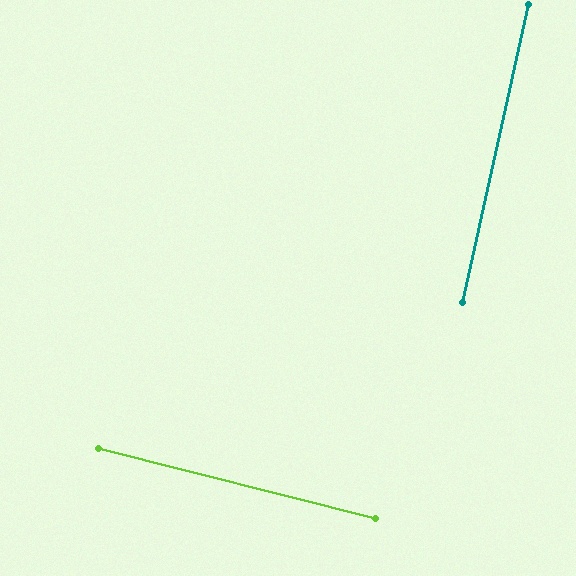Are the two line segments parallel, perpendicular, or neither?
Perpendicular — they meet at approximately 88°.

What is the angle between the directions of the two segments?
Approximately 88 degrees.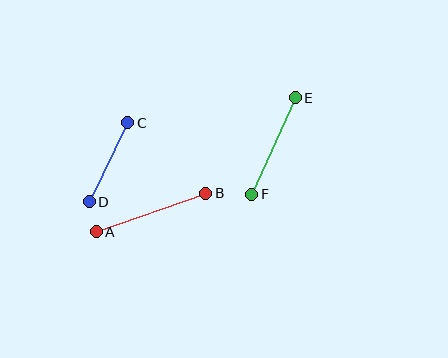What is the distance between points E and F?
The distance is approximately 106 pixels.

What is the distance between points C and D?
The distance is approximately 88 pixels.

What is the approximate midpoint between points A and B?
The midpoint is at approximately (151, 213) pixels.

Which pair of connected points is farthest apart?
Points A and B are farthest apart.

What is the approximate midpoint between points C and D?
The midpoint is at approximately (109, 162) pixels.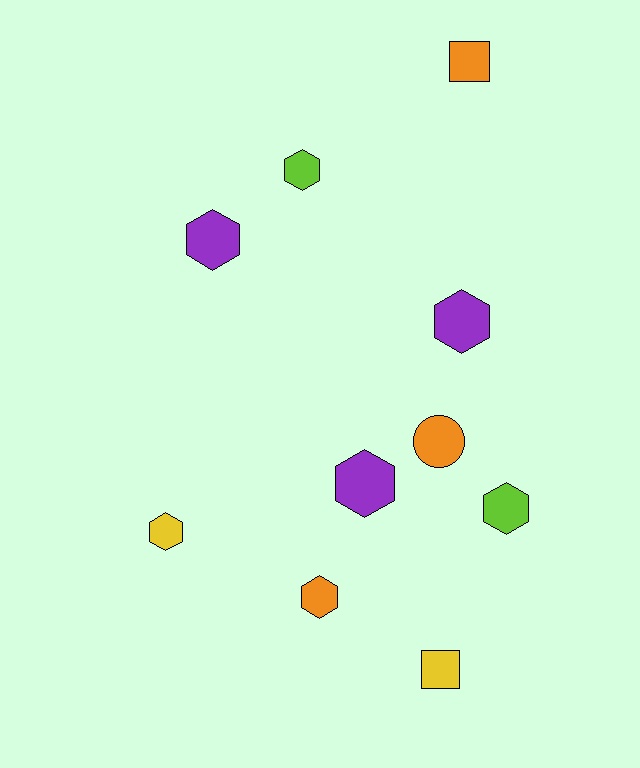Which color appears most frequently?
Purple, with 3 objects.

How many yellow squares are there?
There is 1 yellow square.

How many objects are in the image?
There are 10 objects.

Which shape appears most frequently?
Hexagon, with 7 objects.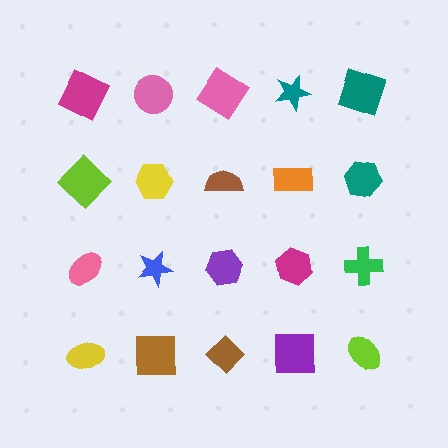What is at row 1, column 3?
A pink diamond.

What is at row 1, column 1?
A magenta square.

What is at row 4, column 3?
A brown diamond.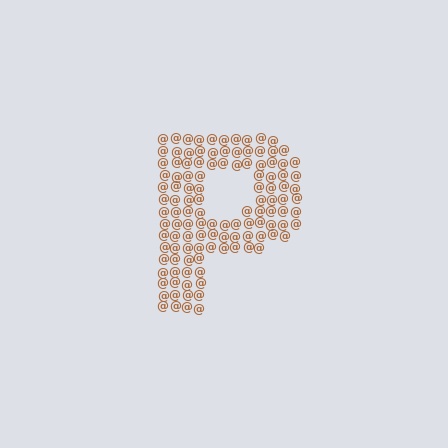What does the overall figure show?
The overall figure shows the letter P.